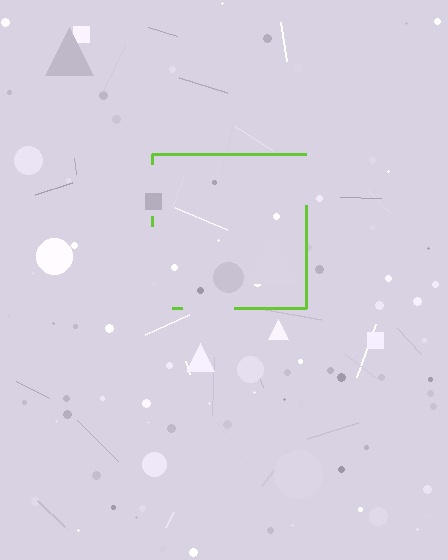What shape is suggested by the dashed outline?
The dashed outline suggests a square.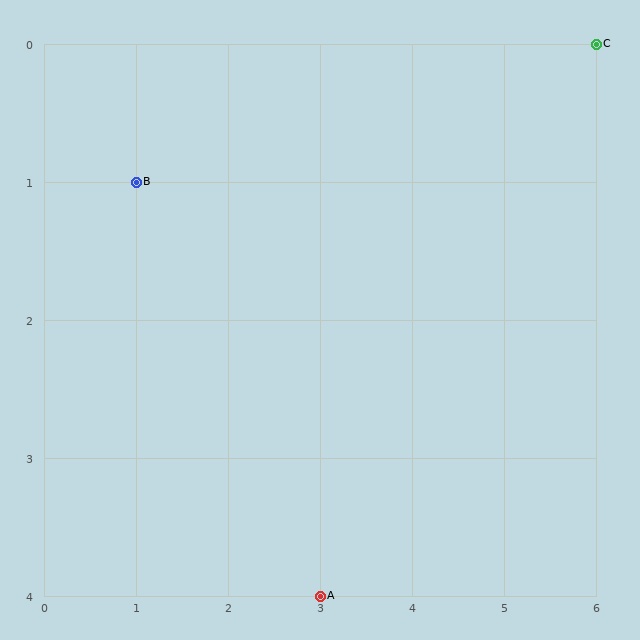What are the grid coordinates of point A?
Point A is at grid coordinates (3, 4).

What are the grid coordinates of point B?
Point B is at grid coordinates (1, 1).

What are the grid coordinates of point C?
Point C is at grid coordinates (6, 0).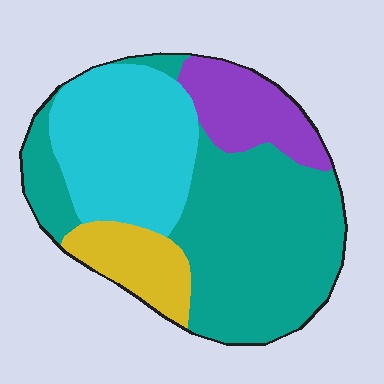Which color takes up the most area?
Teal, at roughly 45%.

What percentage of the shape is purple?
Purple takes up less than a quarter of the shape.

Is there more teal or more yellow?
Teal.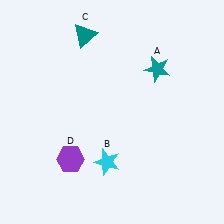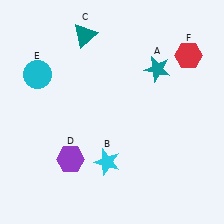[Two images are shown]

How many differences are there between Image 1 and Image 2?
There are 2 differences between the two images.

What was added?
A cyan circle (E), a red hexagon (F) were added in Image 2.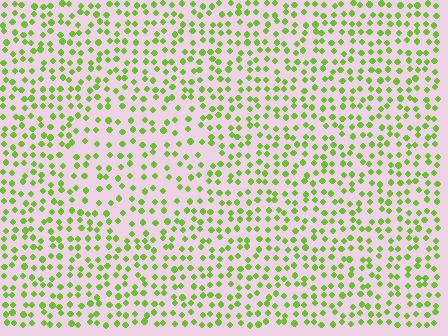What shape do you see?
I see a circle.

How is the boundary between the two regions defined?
The boundary is defined by a change in element density (approximately 1.5x ratio). All elements are the same color, size, and shape.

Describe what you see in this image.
The image contains small lime elements arranged at two different densities. A circle-shaped region is visible where the elements are less densely packed than the surrounding area.